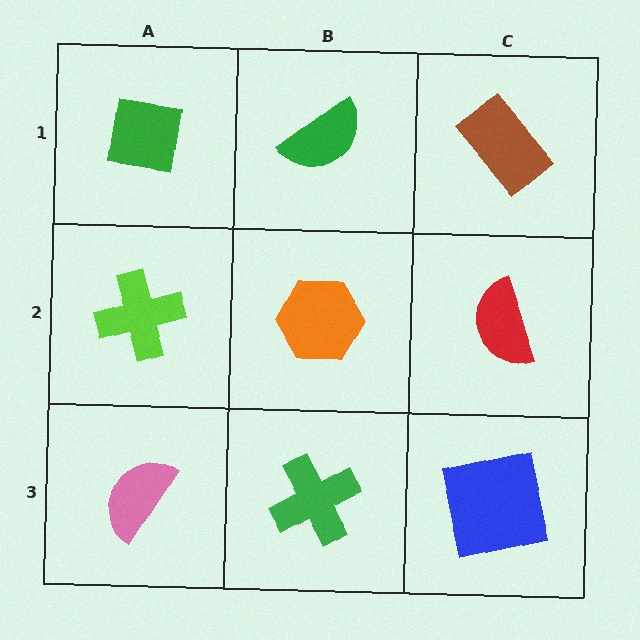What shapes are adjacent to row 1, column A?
A lime cross (row 2, column A), a green semicircle (row 1, column B).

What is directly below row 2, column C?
A blue square.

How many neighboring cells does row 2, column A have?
3.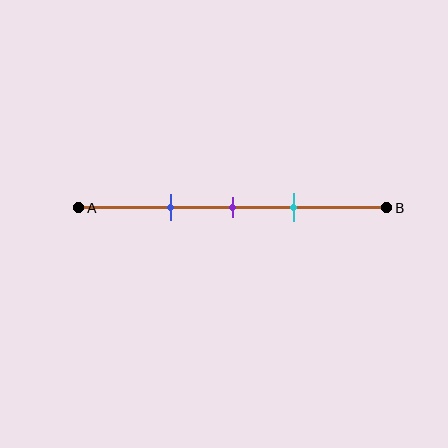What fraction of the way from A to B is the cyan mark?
The cyan mark is approximately 70% (0.7) of the way from A to B.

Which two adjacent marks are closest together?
The purple and cyan marks are the closest adjacent pair.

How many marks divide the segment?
There are 3 marks dividing the segment.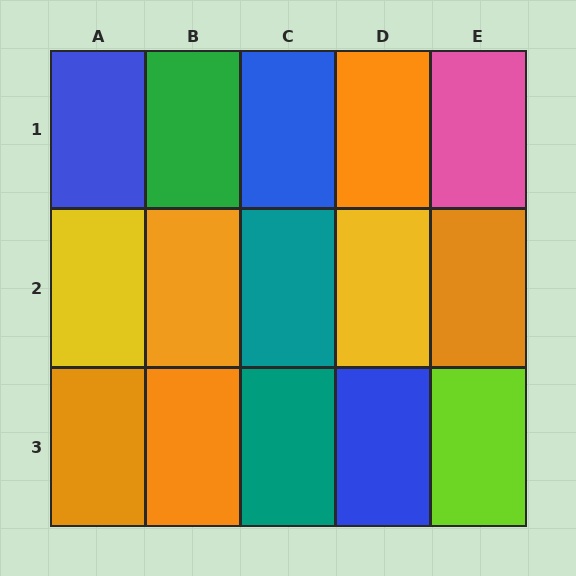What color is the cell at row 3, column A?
Orange.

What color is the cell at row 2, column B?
Orange.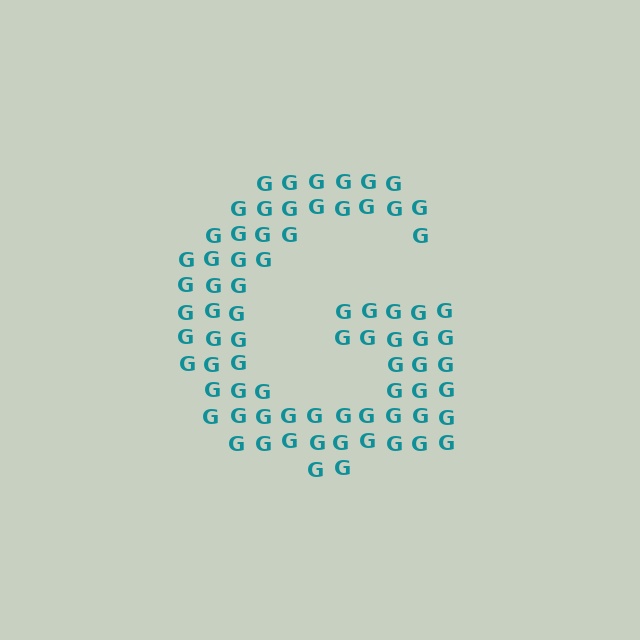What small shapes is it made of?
It is made of small letter G's.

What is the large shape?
The large shape is the letter G.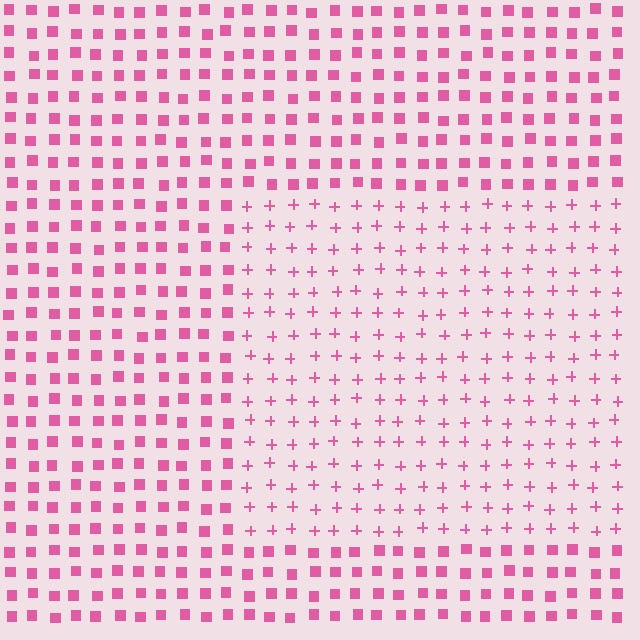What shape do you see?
I see a rectangle.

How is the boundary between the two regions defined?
The boundary is defined by a change in element shape: plus signs inside vs. squares outside. All elements share the same color and spacing.